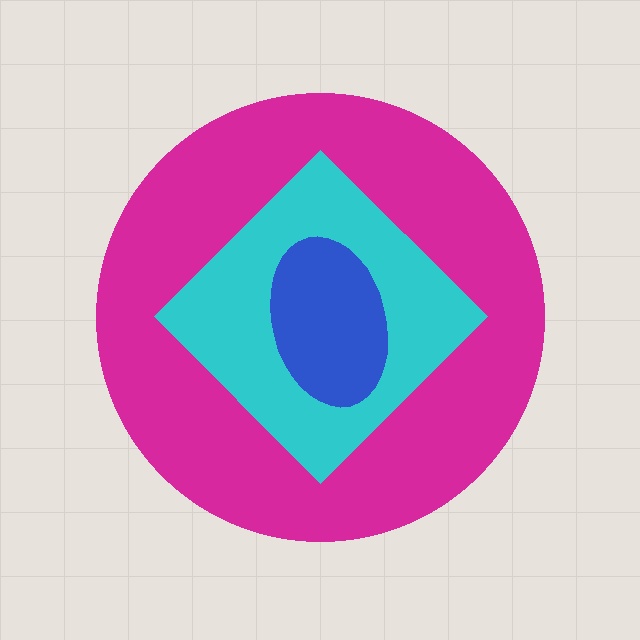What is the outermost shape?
The magenta circle.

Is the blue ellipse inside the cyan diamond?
Yes.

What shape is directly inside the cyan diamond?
The blue ellipse.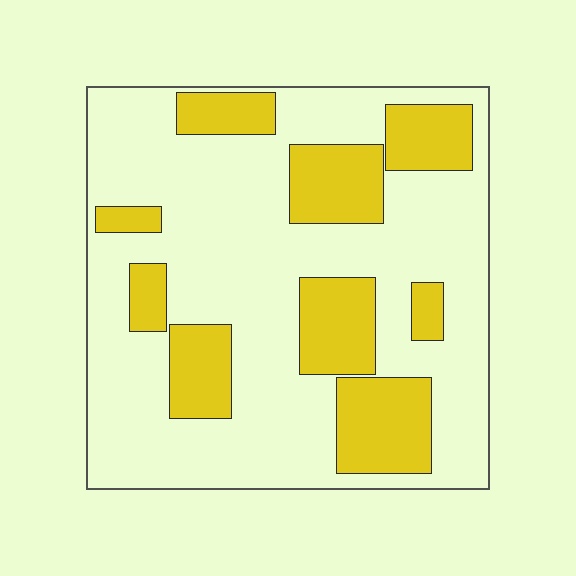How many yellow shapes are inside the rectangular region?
9.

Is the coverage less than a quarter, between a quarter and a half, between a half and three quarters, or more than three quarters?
Between a quarter and a half.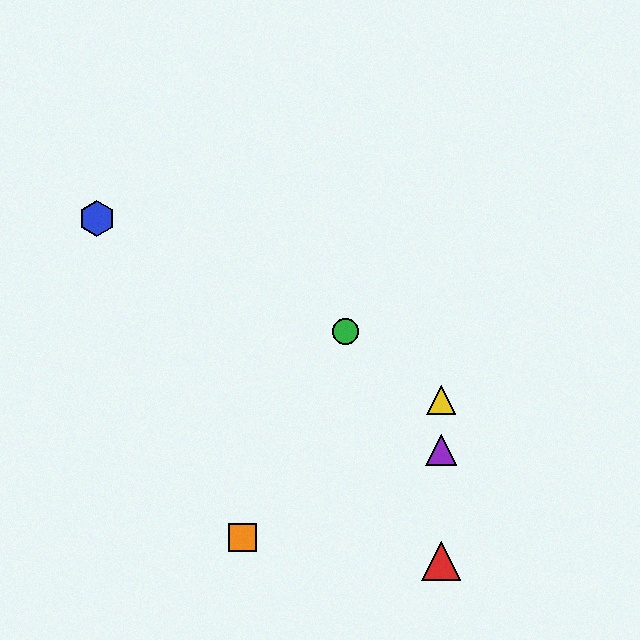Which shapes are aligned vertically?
The red triangle, the yellow triangle, the purple triangle are aligned vertically.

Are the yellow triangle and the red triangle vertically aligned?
Yes, both are at x≈441.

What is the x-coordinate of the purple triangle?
The purple triangle is at x≈441.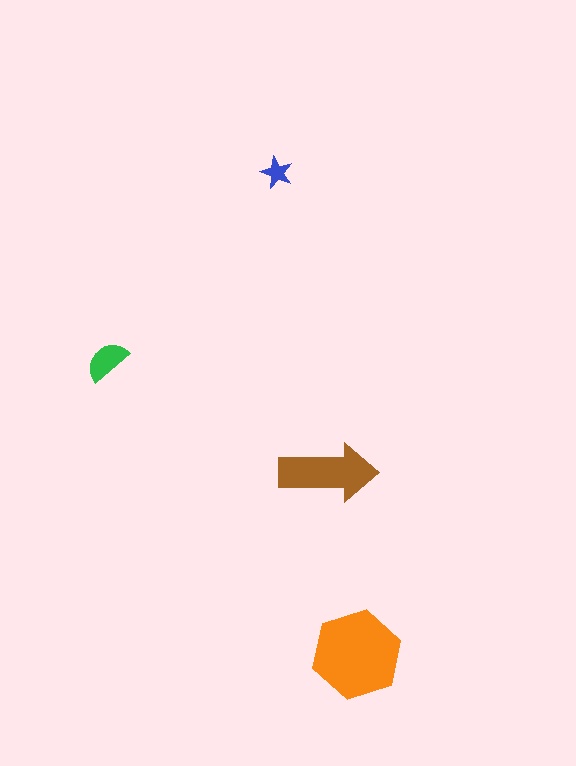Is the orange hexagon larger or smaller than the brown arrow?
Larger.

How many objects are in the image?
There are 4 objects in the image.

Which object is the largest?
The orange hexagon.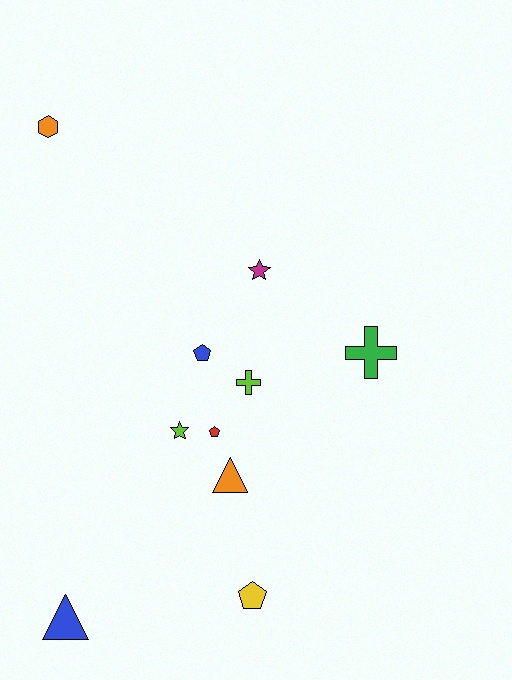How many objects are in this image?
There are 10 objects.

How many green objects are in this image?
There is 1 green object.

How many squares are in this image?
There are no squares.